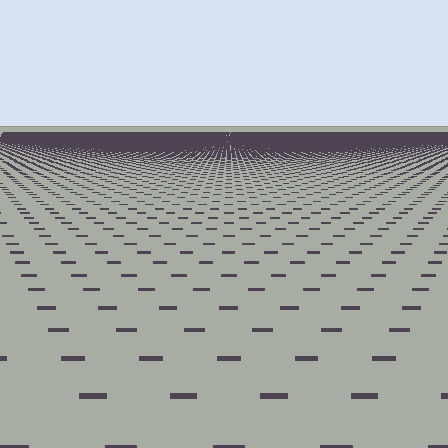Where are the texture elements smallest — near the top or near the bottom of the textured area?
Near the top.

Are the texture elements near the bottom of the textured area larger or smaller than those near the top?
Larger. Near the bottom, elements are closer to the viewer and appear at a bigger on-screen size.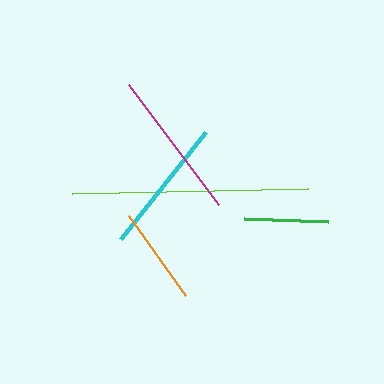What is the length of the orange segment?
The orange segment is approximately 98 pixels long.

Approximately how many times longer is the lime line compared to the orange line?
The lime line is approximately 2.4 times the length of the orange line.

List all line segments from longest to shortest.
From longest to shortest: lime, magenta, cyan, orange, green.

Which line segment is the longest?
The lime line is the longest at approximately 235 pixels.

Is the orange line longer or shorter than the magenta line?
The magenta line is longer than the orange line.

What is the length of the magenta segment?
The magenta segment is approximately 150 pixels long.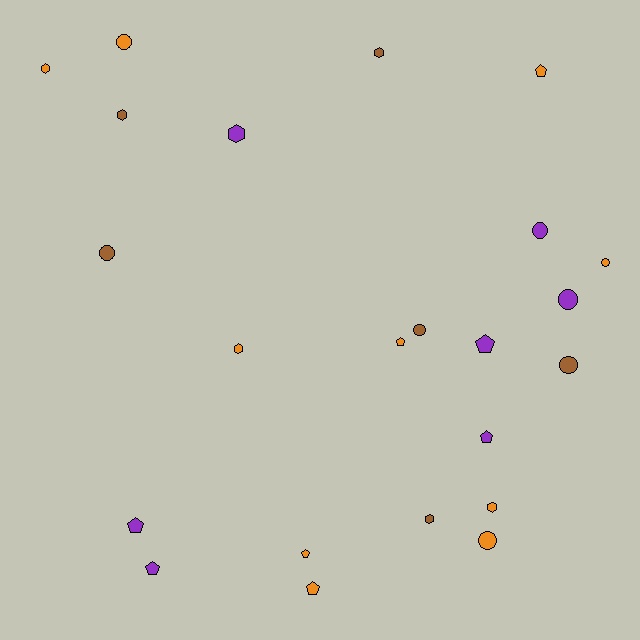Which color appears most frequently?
Orange, with 10 objects.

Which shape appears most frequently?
Circle, with 8 objects.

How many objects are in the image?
There are 23 objects.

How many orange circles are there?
There are 3 orange circles.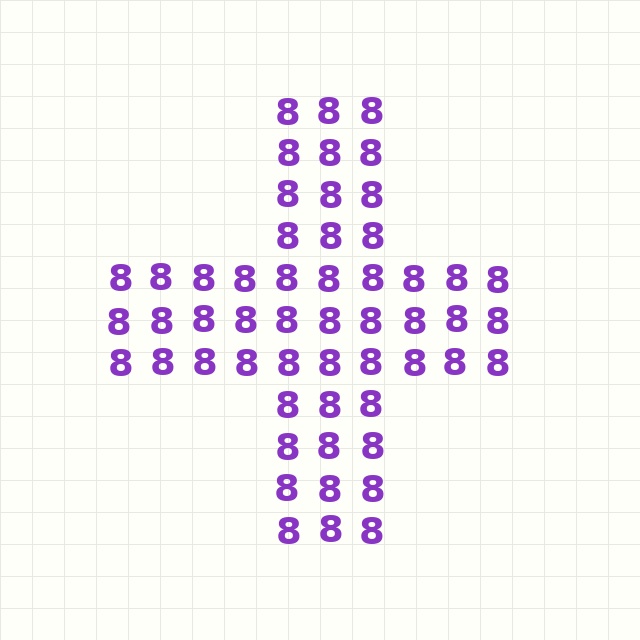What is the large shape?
The large shape is a cross.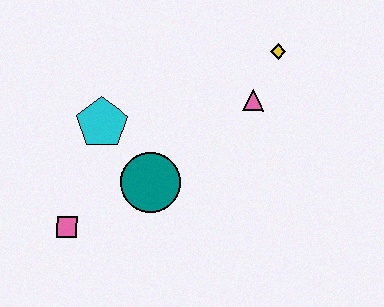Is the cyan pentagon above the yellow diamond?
No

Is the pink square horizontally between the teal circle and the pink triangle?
No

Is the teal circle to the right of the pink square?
Yes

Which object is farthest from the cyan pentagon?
The yellow diamond is farthest from the cyan pentagon.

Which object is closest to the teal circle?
The cyan pentagon is closest to the teal circle.